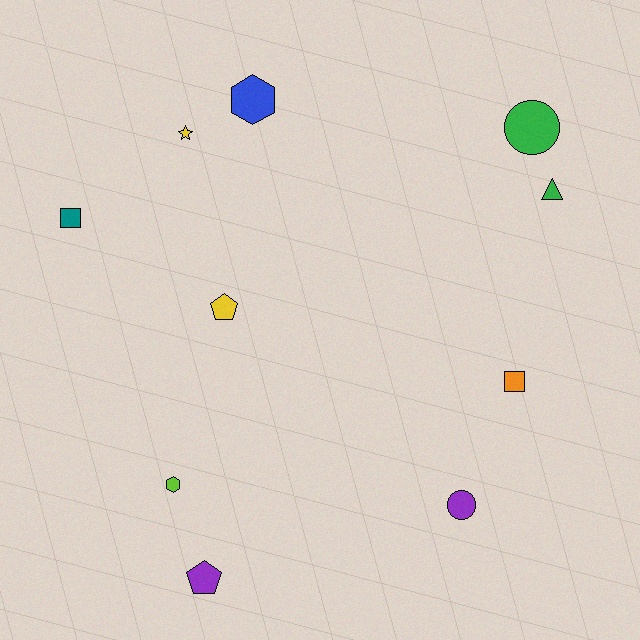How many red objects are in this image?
There are no red objects.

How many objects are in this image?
There are 10 objects.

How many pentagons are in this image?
There are 2 pentagons.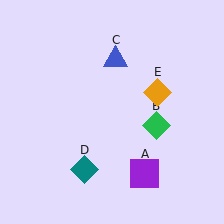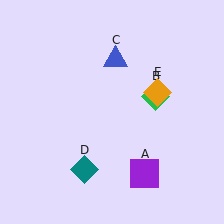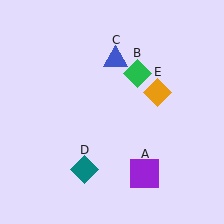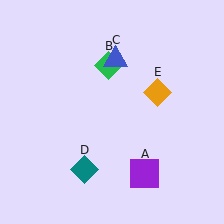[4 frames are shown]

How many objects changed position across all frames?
1 object changed position: green diamond (object B).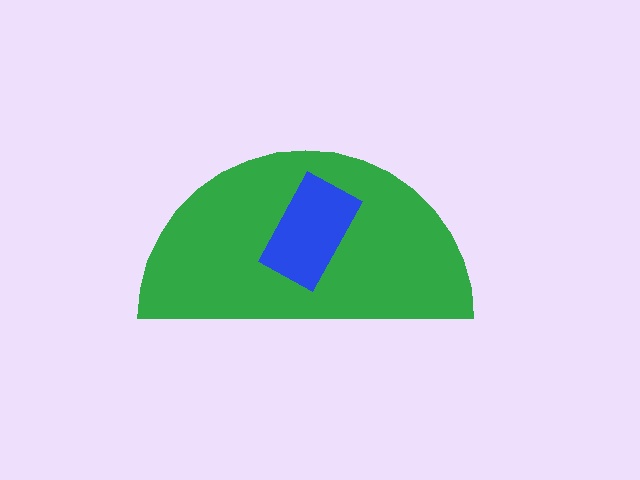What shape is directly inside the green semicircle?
The blue rectangle.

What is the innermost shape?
The blue rectangle.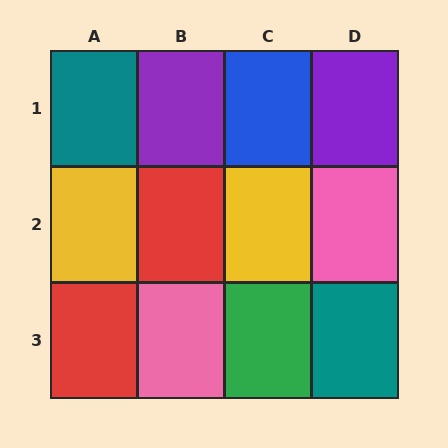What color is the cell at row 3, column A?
Red.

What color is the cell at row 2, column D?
Pink.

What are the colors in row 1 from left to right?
Teal, purple, blue, purple.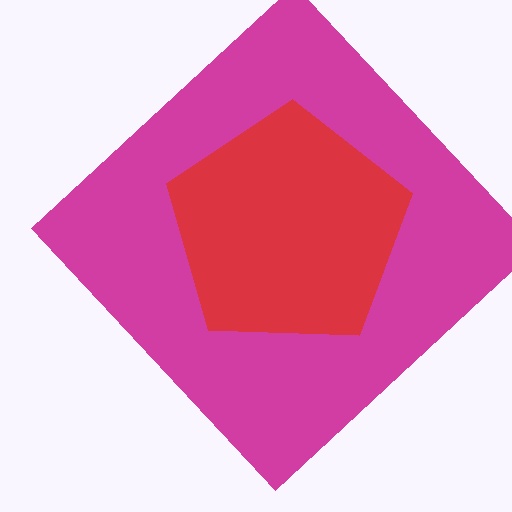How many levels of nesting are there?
2.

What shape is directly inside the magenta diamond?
The red pentagon.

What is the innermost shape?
The red pentagon.